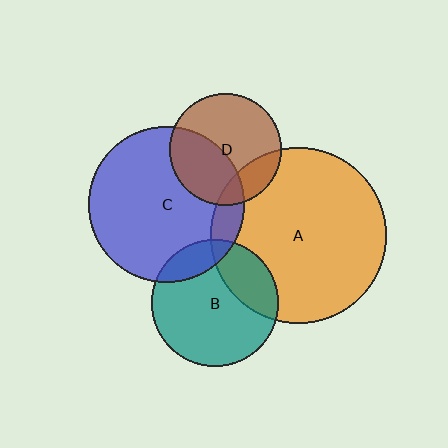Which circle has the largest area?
Circle A (orange).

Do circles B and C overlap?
Yes.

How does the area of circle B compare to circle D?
Approximately 1.3 times.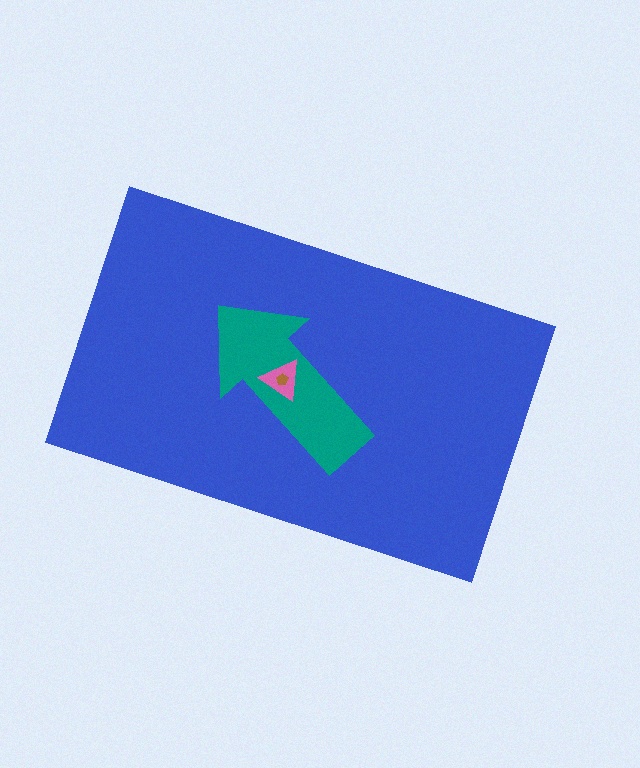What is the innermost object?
The brown pentagon.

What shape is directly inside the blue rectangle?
The teal arrow.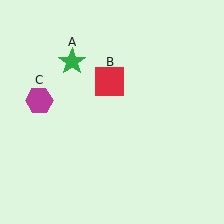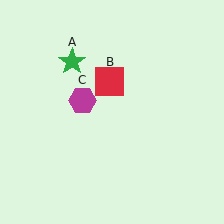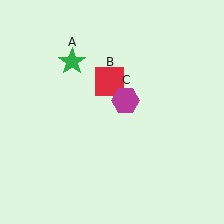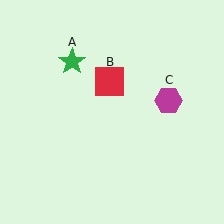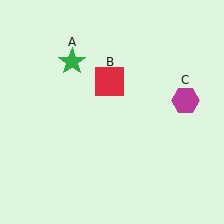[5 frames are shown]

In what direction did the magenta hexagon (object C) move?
The magenta hexagon (object C) moved right.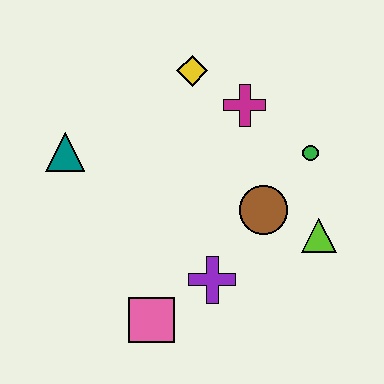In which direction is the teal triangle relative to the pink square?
The teal triangle is above the pink square.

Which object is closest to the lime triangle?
The brown circle is closest to the lime triangle.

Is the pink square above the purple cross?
No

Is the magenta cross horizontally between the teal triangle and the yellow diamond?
No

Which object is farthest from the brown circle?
The teal triangle is farthest from the brown circle.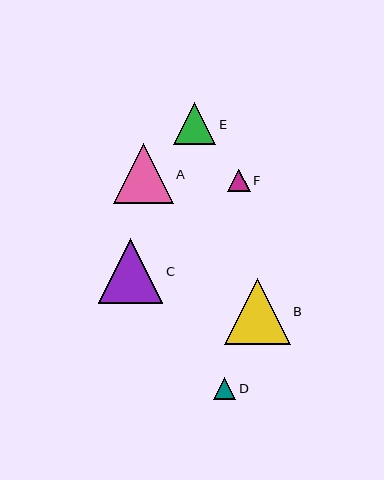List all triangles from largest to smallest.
From largest to smallest: B, C, A, E, F, D.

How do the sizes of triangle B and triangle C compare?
Triangle B and triangle C are approximately the same size.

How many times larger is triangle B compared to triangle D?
Triangle B is approximately 3.0 times the size of triangle D.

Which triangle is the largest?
Triangle B is the largest with a size of approximately 66 pixels.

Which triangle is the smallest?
Triangle D is the smallest with a size of approximately 22 pixels.